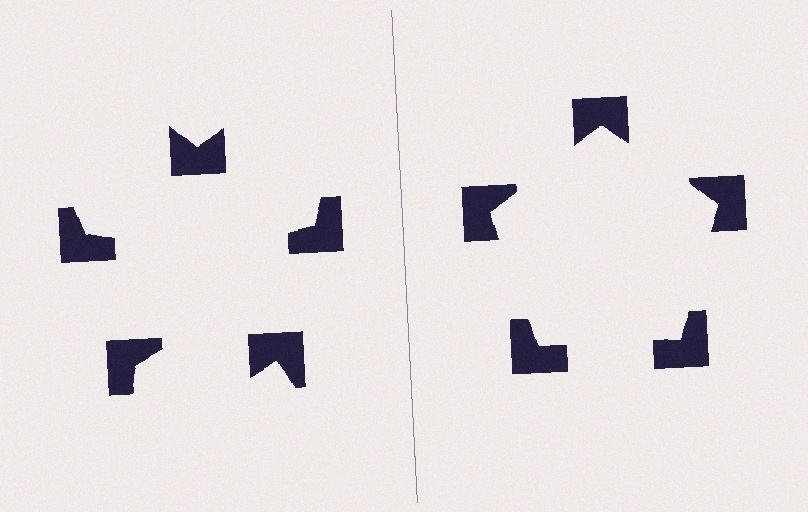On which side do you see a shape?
An illusory pentagon appears on the right side. On the left side the wedge cuts are rotated, so no coherent shape forms.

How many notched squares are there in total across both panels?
10 — 5 on each side.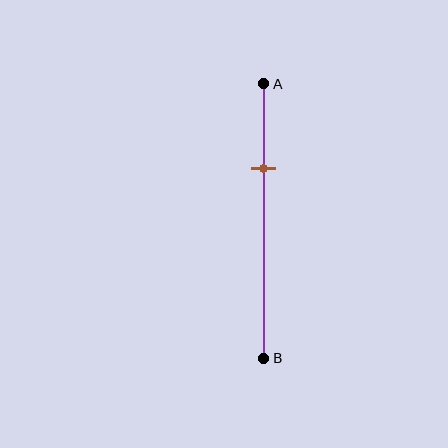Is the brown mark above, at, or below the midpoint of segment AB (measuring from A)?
The brown mark is above the midpoint of segment AB.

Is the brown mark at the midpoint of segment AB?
No, the mark is at about 30% from A, not at the 50% midpoint.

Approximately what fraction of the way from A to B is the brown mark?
The brown mark is approximately 30% of the way from A to B.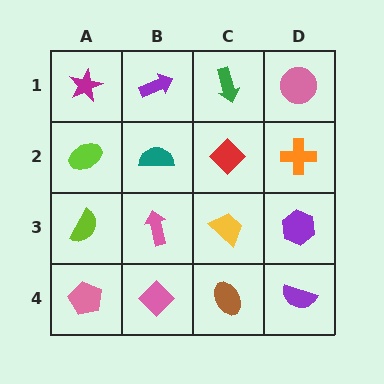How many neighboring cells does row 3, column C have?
4.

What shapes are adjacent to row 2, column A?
A magenta star (row 1, column A), a lime semicircle (row 3, column A), a teal semicircle (row 2, column B).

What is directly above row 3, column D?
An orange cross.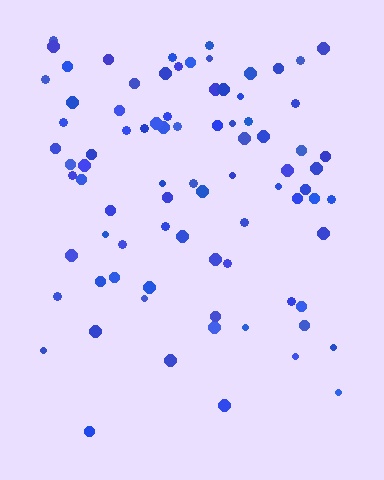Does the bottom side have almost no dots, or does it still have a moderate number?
Still a moderate number, just noticeably fewer than the top.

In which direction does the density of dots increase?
From bottom to top, with the top side densest.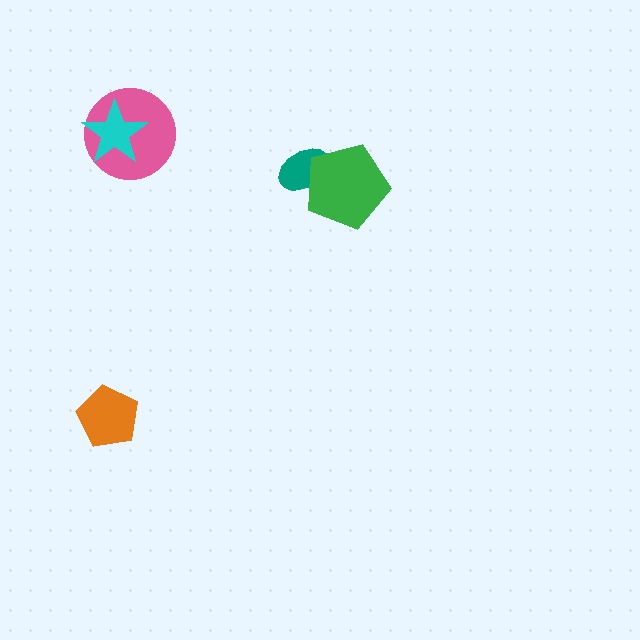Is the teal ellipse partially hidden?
Yes, it is partially covered by another shape.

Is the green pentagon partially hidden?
No, no other shape covers it.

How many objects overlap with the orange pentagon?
0 objects overlap with the orange pentagon.